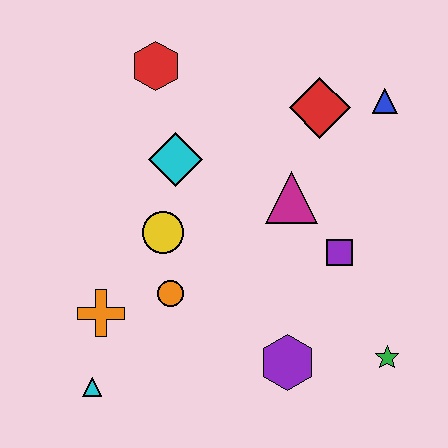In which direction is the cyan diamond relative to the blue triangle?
The cyan diamond is to the left of the blue triangle.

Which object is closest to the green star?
The purple hexagon is closest to the green star.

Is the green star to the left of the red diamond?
No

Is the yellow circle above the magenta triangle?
No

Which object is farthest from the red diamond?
The cyan triangle is farthest from the red diamond.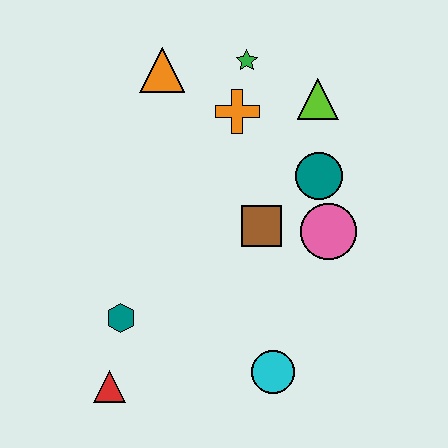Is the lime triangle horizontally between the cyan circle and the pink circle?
Yes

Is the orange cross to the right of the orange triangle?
Yes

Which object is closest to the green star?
The orange cross is closest to the green star.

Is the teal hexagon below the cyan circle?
No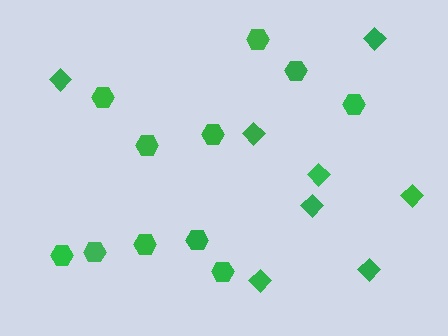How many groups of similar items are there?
There are 2 groups: one group of hexagons (11) and one group of diamonds (8).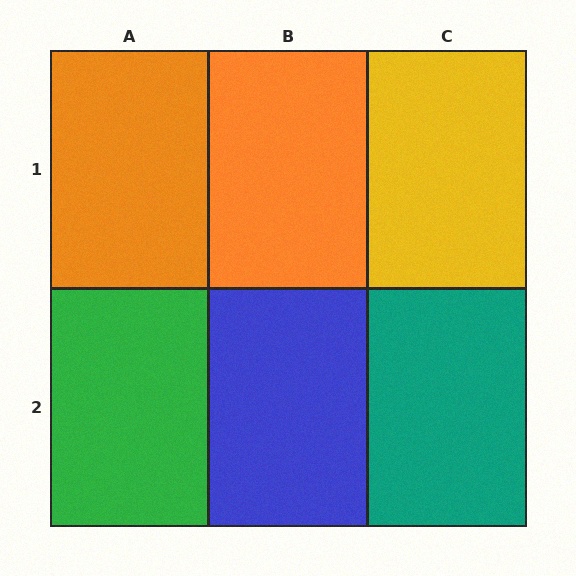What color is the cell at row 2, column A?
Green.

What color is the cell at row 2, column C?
Teal.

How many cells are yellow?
1 cell is yellow.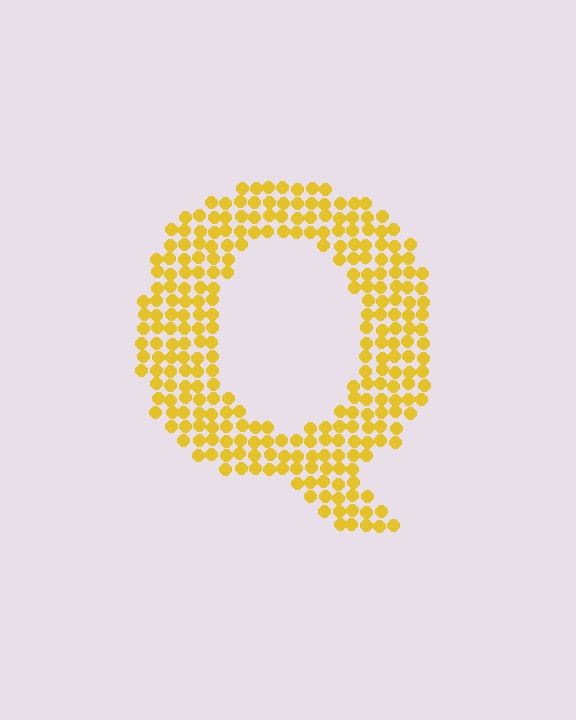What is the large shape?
The large shape is the letter Q.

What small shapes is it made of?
It is made of small circles.